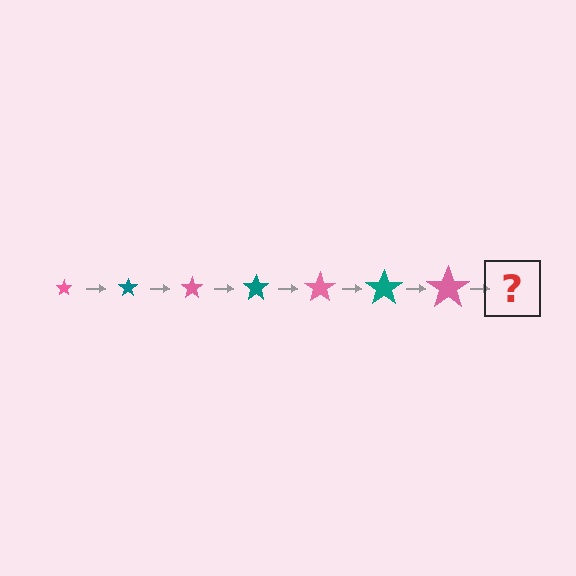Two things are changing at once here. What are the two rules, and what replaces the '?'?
The two rules are that the star grows larger each step and the color cycles through pink and teal. The '?' should be a teal star, larger than the previous one.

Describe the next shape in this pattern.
It should be a teal star, larger than the previous one.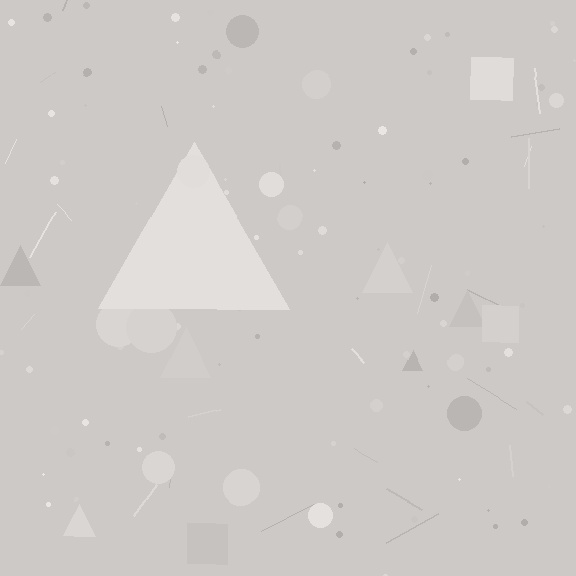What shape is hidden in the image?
A triangle is hidden in the image.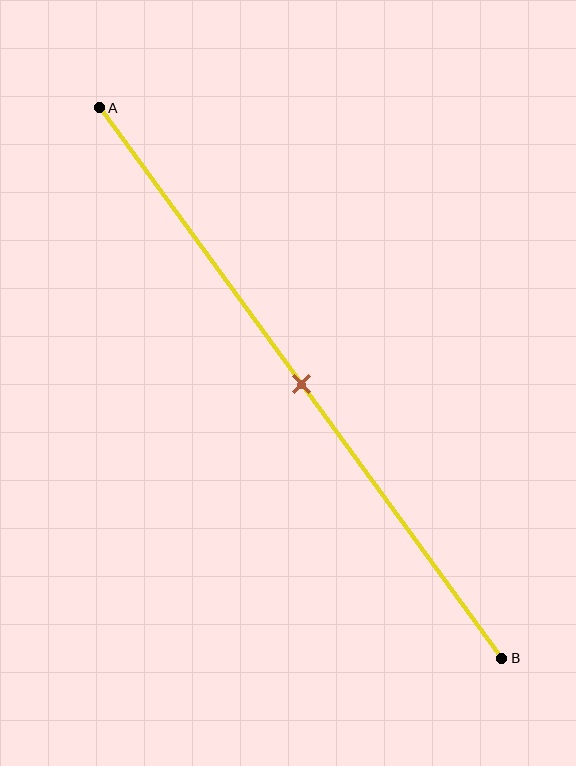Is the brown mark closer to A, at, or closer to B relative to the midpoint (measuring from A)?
The brown mark is approximately at the midpoint of segment AB.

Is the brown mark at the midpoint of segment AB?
Yes, the mark is approximately at the midpoint.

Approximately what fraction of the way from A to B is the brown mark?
The brown mark is approximately 50% of the way from A to B.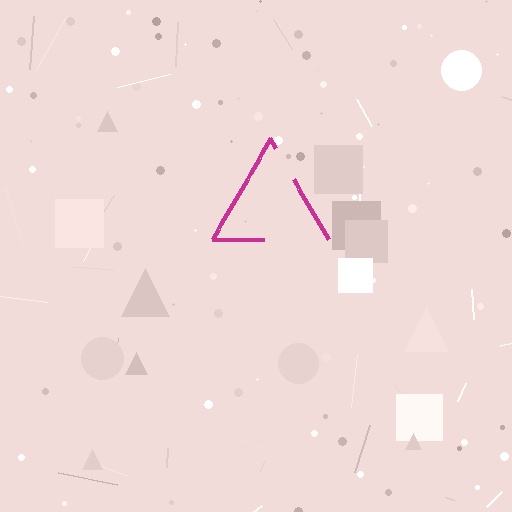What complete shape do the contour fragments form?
The contour fragments form a triangle.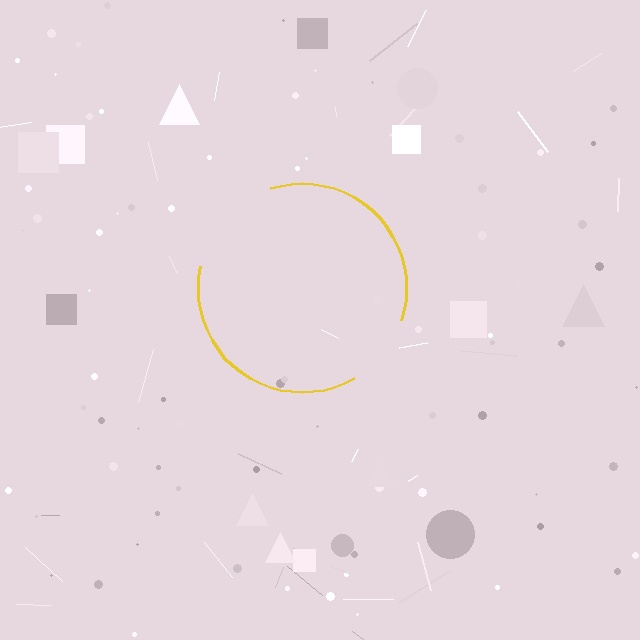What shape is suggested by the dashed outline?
The dashed outline suggests a circle.